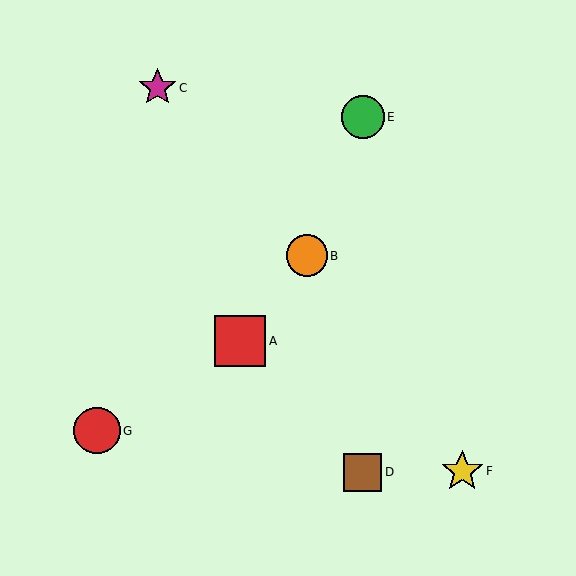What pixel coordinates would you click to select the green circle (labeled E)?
Click at (363, 117) to select the green circle E.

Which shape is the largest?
The red square (labeled A) is the largest.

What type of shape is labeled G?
Shape G is a red circle.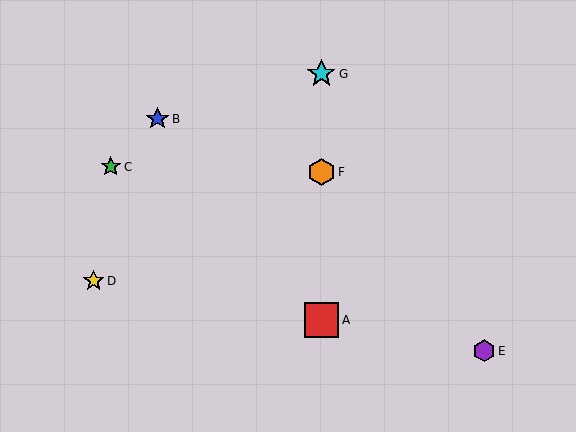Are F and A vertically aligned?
Yes, both are at x≈321.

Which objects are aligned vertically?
Objects A, F, G are aligned vertically.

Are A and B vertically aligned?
No, A is at x≈321 and B is at x≈158.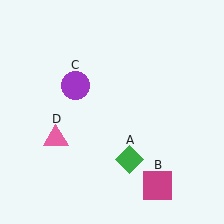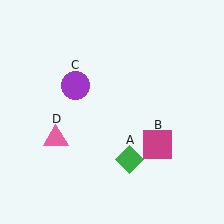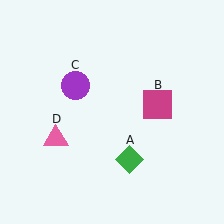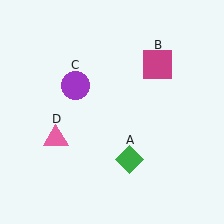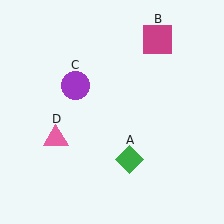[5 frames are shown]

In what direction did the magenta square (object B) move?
The magenta square (object B) moved up.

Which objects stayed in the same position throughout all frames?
Green diamond (object A) and purple circle (object C) and pink triangle (object D) remained stationary.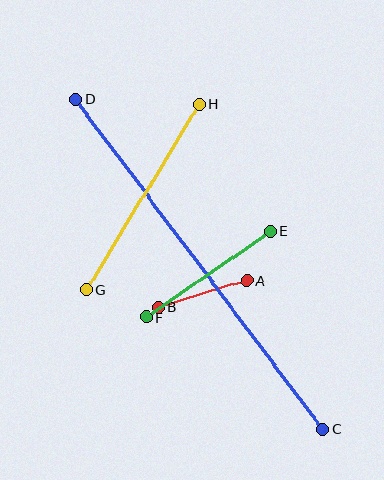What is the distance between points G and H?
The distance is approximately 217 pixels.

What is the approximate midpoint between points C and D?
The midpoint is at approximately (199, 264) pixels.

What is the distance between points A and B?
The distance is approximately 92 pixels.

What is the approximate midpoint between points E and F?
The midpoint is at approximately (208, 274) pixels.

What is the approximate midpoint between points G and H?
The midpoint is at approximately (143, 197) pixels.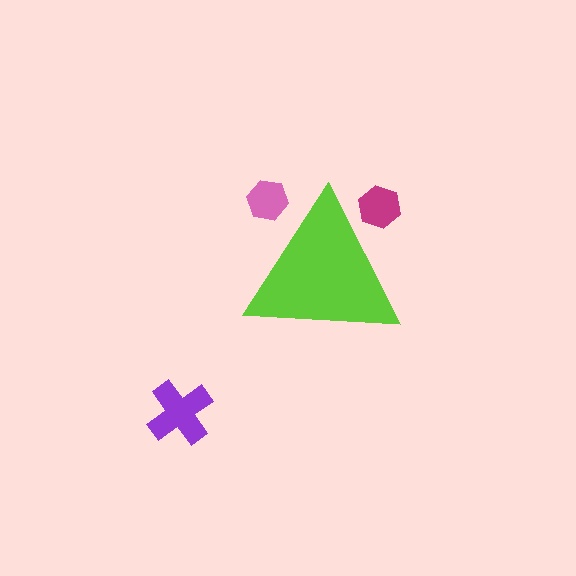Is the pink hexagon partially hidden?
Yes, the pink hexagon is partially hidden behind the lime triangle.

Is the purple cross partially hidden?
No, the purple cross is fully visible.